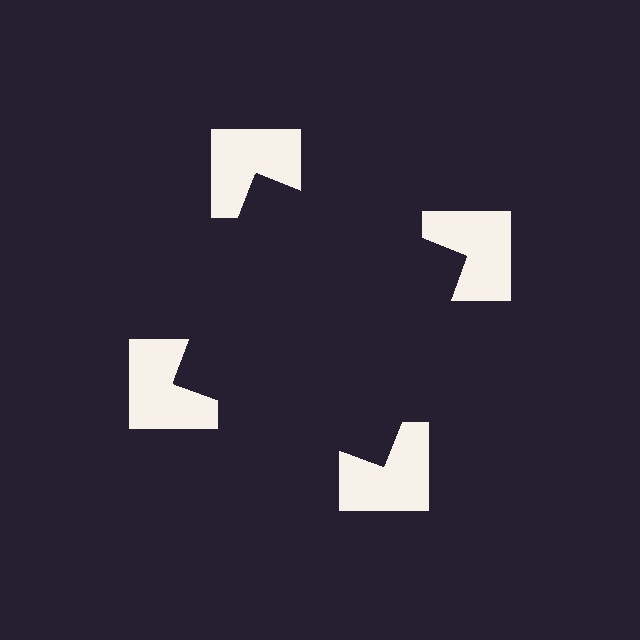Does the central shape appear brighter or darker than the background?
It typically appears slightly darker than the background, even though no actual brightness change is drawn.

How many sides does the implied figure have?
4 sides.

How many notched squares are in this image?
There are 4 — one at each vertex of the illusory square.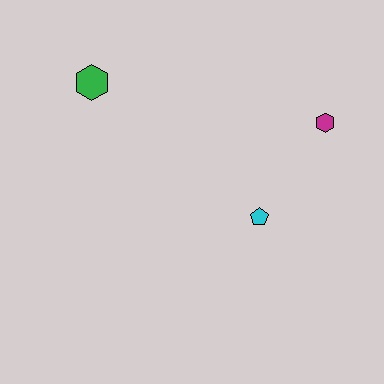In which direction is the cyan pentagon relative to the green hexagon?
The cyan pentagon is to the right of the green hexagon.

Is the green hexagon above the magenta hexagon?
Yes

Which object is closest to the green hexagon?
The cyan pentagon is closest to the green hexagon.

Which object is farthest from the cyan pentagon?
The green hexagon is farthest from the cyan pentagon.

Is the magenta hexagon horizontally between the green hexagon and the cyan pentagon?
No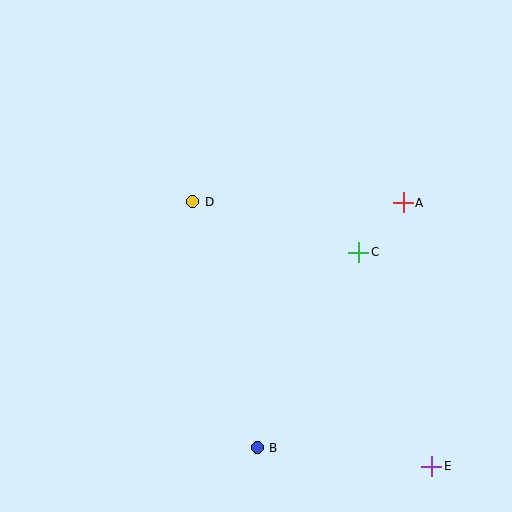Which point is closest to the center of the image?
Point D at (193, 202) is closest to the center.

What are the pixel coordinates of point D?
Point D is at (193, 202).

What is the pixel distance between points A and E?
The distance between A and E is 265 pixels.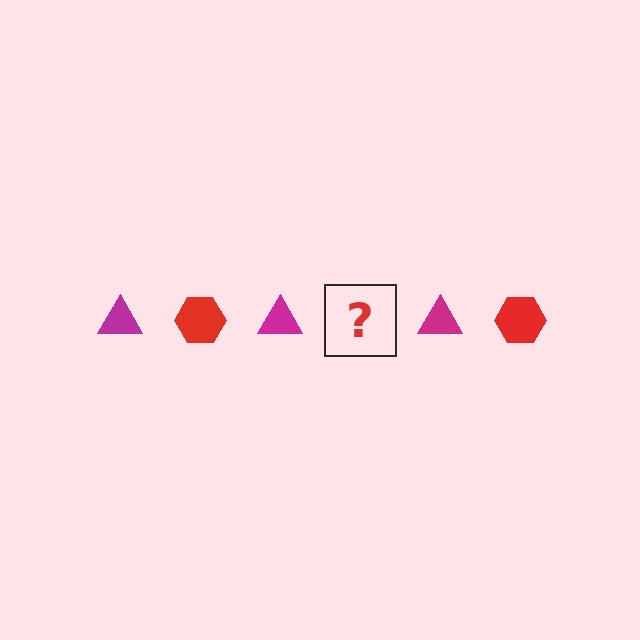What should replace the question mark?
The question mark should be replaced with a red hexagon.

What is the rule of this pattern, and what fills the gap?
The rule is that the pattern alternates between magenta triangle and red hexagon. The gap should be filled with a red hexagon.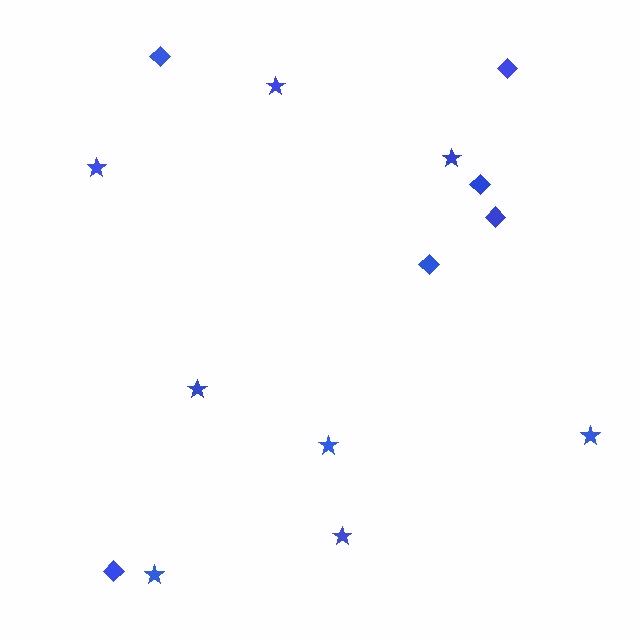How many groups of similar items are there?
There are 2 groups: one group of stars (8) and one group of diamonds (6).